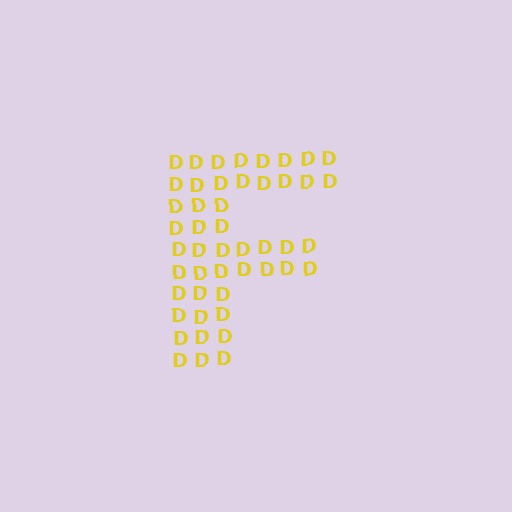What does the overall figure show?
The overall figure shows the letter F.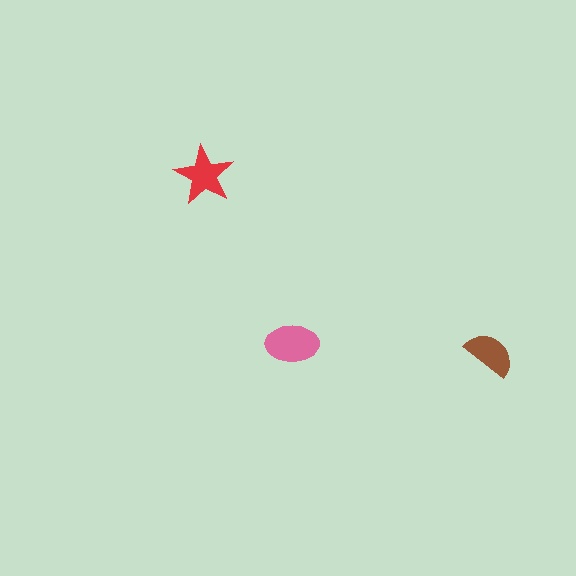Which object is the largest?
The pink ellipse.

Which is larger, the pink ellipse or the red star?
The pink ellipse.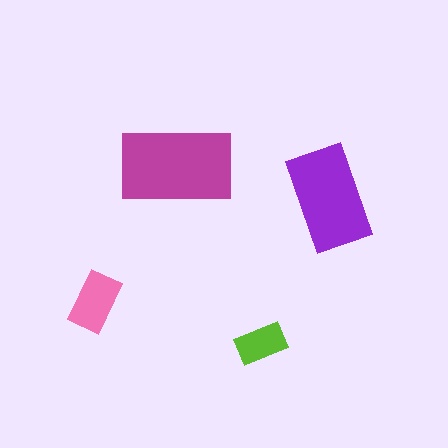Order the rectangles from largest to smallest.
the magenta one, the purple one, the pink one, the lime one.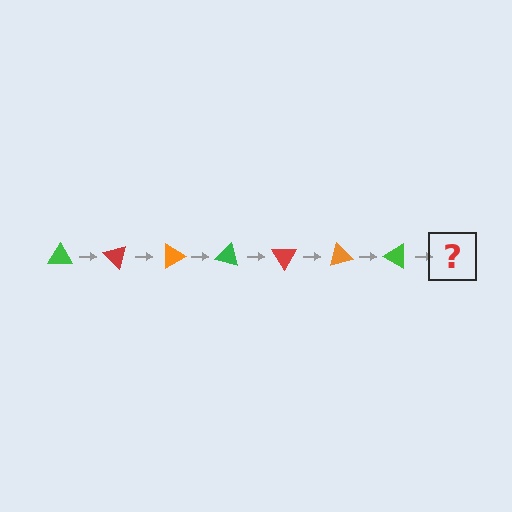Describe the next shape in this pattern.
It should be a red triangle, rotated 315 degrees from the start.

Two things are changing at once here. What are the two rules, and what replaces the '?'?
The two rules are that it rotates 45 degrees each step and the color cycles through green, red, and orange. The '?' should be a red triangle, rotated 315 degrees from the start.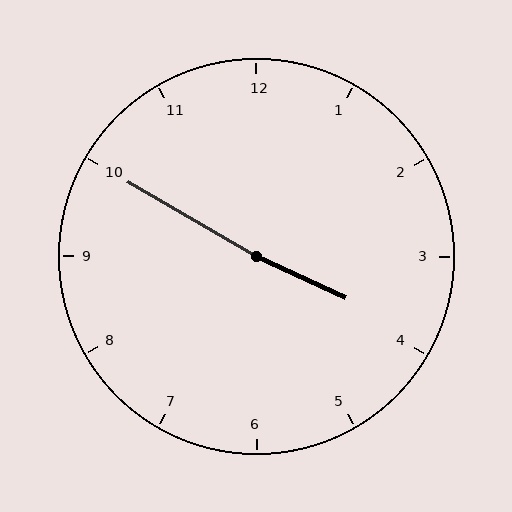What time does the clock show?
3:50.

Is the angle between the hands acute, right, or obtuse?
It is obtuse.